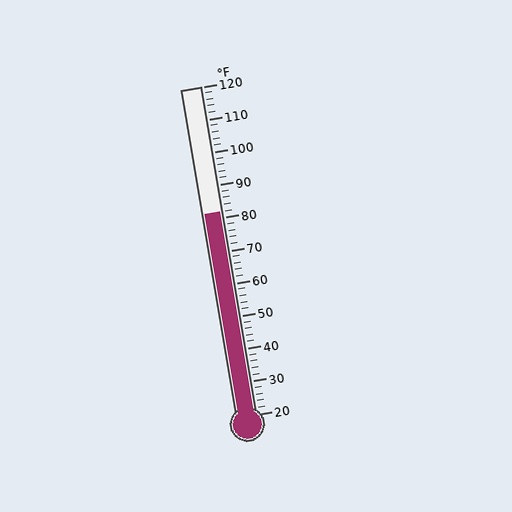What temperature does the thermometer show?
The thermometer shows approximately 82°F.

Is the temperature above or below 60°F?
The temperature is above 60°F.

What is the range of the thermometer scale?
The thermometer scale ranges from 20°F to 120°F.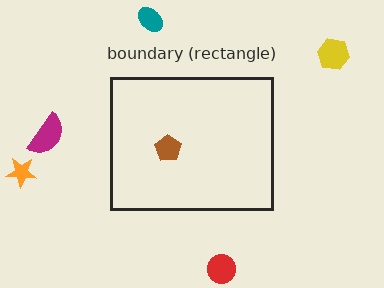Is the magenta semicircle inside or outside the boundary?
Outside.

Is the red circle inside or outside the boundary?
Outside.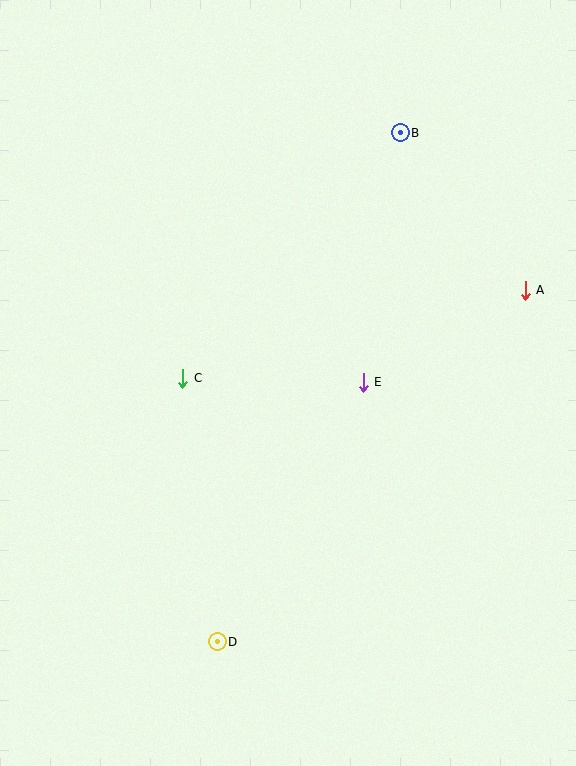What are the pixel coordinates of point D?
Point D is at (217, 642).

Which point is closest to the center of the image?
Point E at (363, 382) is closest to the center.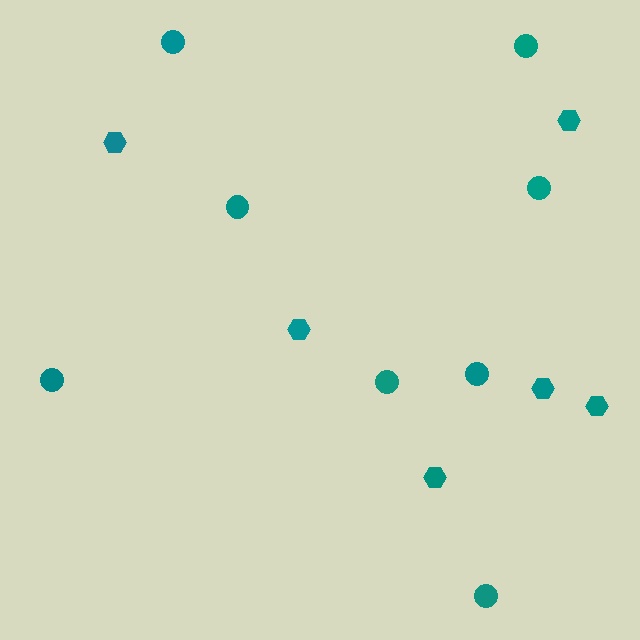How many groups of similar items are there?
There are 2 groups: one group of hexagons (6) and one group of circles (8).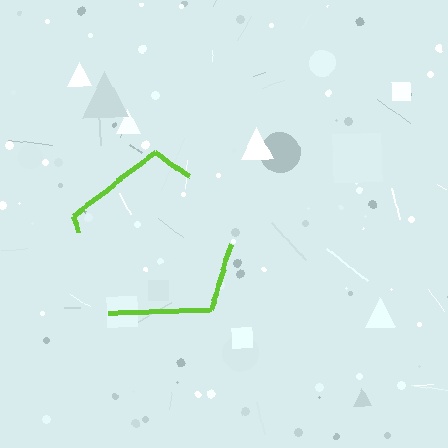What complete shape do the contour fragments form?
The contour fragments form a pentagon.